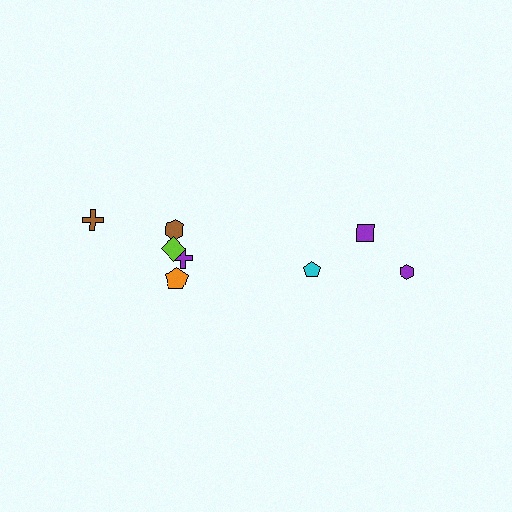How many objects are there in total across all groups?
There are 8 objects.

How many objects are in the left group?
There are 5 objects.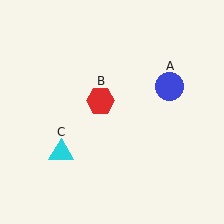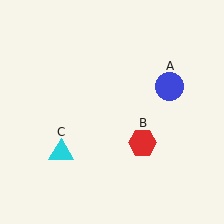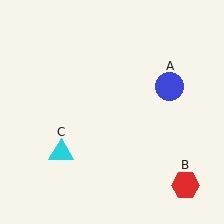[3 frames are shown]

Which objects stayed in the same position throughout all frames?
Blue circle (object A) and cyan triangle (object C) remained stationary.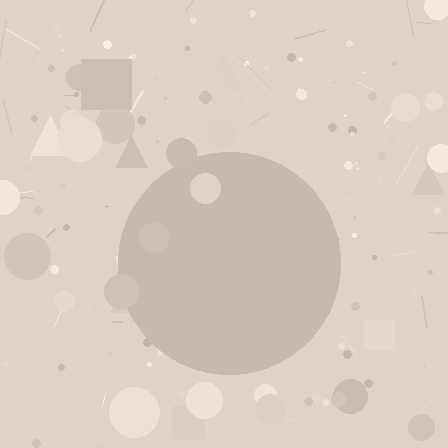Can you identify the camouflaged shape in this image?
The camouflaged shape is a circle.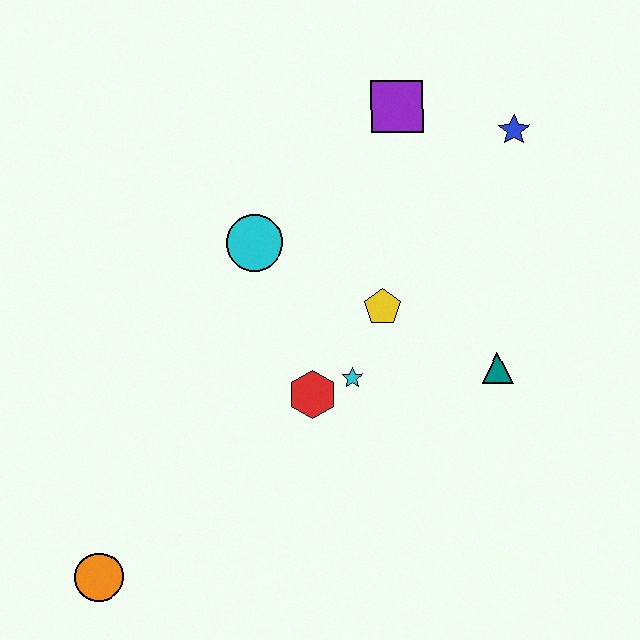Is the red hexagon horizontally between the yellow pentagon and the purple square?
No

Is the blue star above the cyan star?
Yes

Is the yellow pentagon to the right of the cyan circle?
Yes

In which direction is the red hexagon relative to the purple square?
The red hexagon is below the purple square.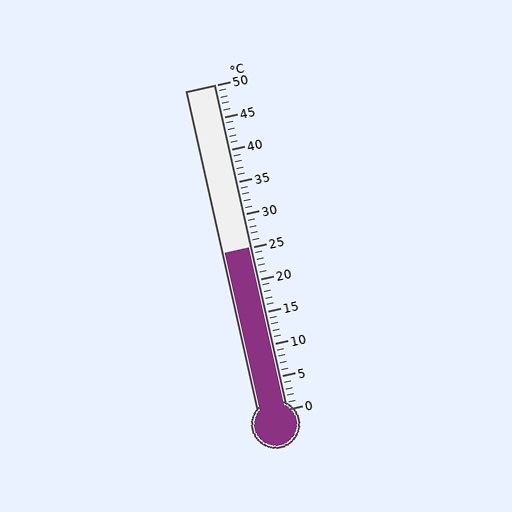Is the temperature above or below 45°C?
The temperature is below 45°C.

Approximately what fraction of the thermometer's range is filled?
The thermometer is filled to approximately 50% of its range.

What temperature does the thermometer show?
The thermometer shows approximately 25°C.